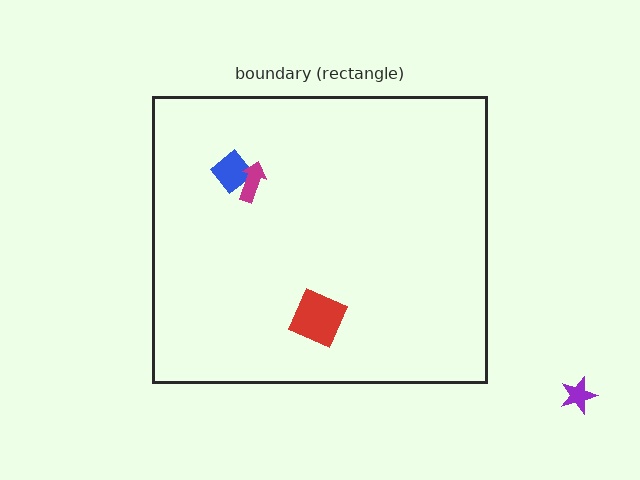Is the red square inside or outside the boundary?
Inside.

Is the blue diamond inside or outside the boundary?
Inside.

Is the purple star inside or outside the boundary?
Outside.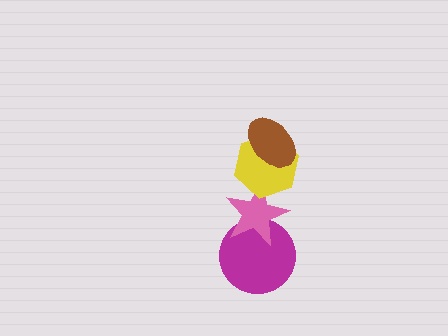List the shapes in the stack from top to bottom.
From top to bottom: the brown ellipse, the yellow hexagon, the pink star, the magenta circle.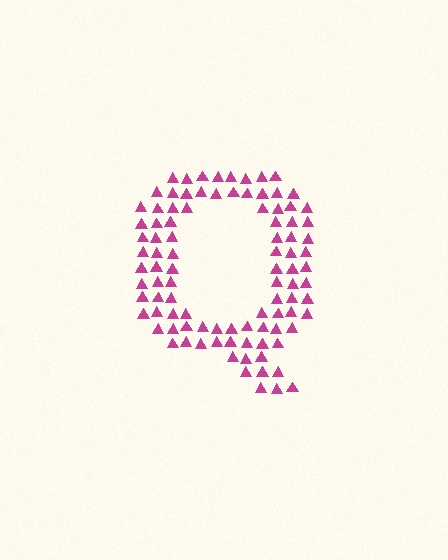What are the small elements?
The small elements are triangles.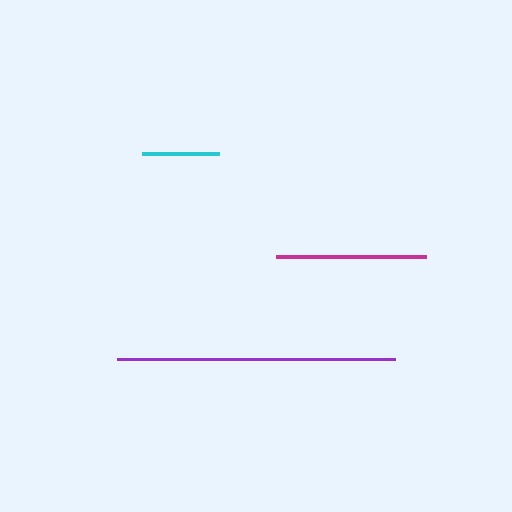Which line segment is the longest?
The purple line is the longest at approximately 278 pixels.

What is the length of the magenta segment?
The magenta segment is approximately 150 pixels long.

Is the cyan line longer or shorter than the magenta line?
The magenta line is longer than the cyan line.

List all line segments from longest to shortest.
From longest to shortest: purple, magenta, cyan.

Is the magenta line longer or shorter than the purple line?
The purple line is longer than the magenta line.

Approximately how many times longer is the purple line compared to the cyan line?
The purple line is approximately 3.6 times the length of the cyan line.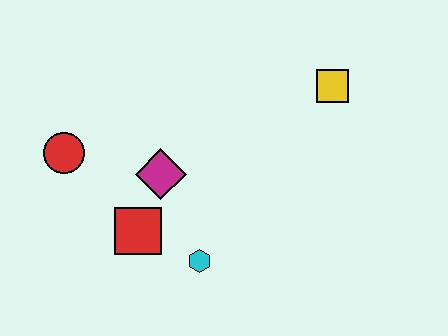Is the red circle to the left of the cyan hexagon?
Yes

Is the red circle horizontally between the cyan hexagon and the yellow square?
No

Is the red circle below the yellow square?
Yes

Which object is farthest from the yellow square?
The red circle is farthest from the yellow square.